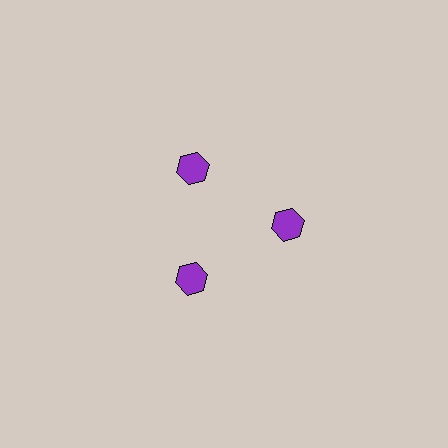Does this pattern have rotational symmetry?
Yes, this pattern has 3-fold rotational symmetry. It looks the same after rotating 120 degrees around the center.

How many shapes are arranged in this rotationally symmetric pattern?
There are 3 shapes, arranged in 3 groups of 1.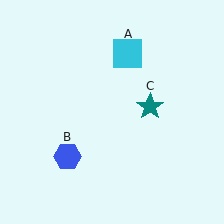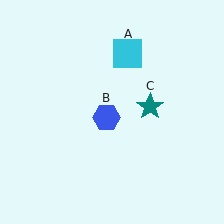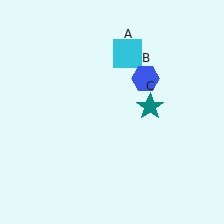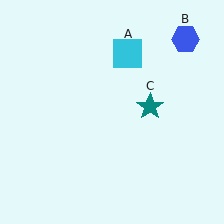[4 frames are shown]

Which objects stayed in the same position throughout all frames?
Cyan square (object A) and teal star (object C) remained stationary.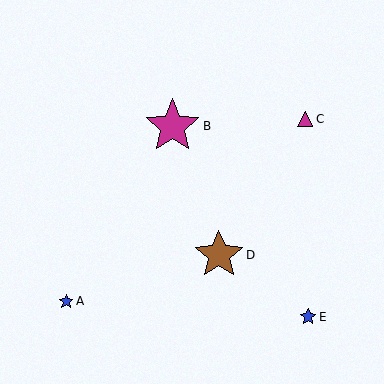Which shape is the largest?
The magenta star (labeled B) is the largest.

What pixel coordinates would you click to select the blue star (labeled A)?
Click at (66, 301) to select the blue star A.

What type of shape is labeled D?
Shape D is a brown star.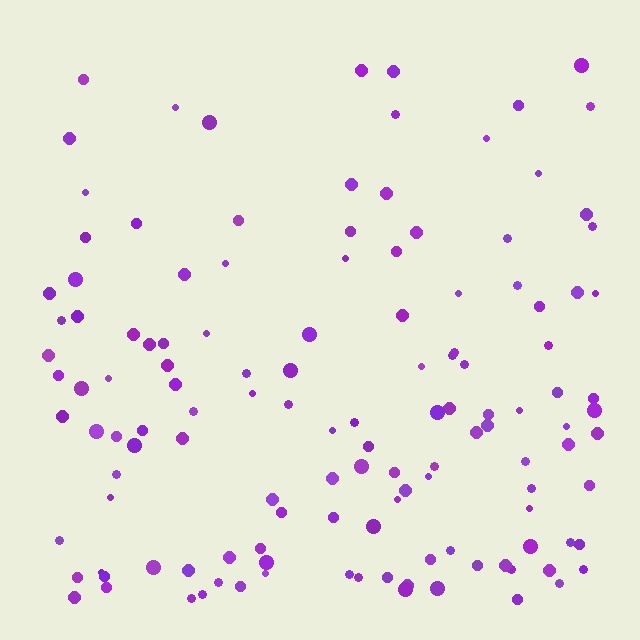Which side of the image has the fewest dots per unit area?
The top.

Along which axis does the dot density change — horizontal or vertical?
Vertical.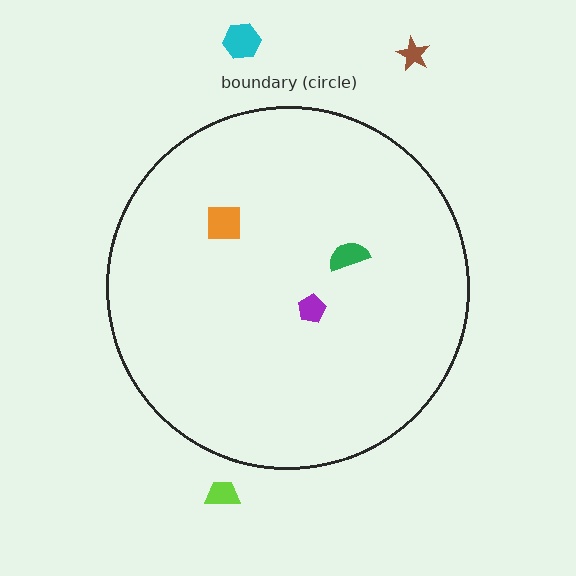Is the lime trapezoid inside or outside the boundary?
Outside.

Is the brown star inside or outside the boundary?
Outside.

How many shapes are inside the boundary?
3 inside, 3 outside.